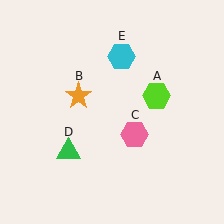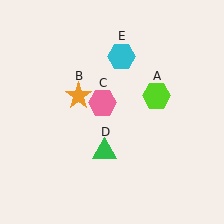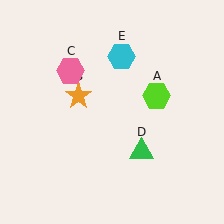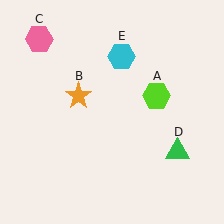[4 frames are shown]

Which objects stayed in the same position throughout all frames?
Lime hexagon (object A) and orange star (object B) and cyan hexagon (object E) remained stationary.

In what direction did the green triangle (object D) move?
The green triangle (object D) moved right.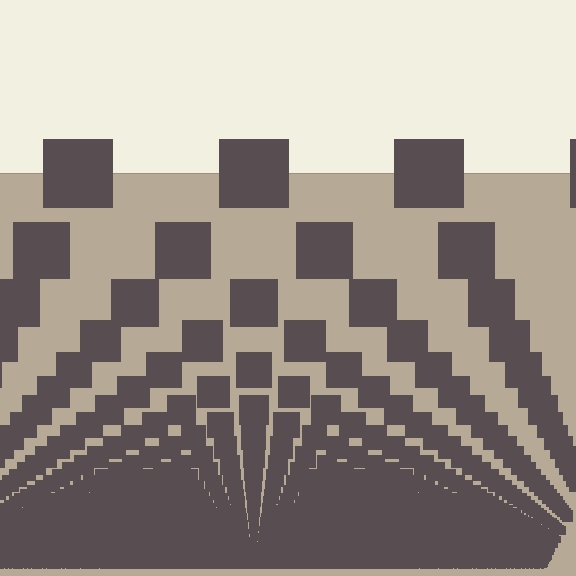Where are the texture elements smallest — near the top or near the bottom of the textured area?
Near the bottom.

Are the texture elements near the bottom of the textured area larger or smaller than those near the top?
Smaller. The gradient is inverted — elements near the bottom are smaller and denser.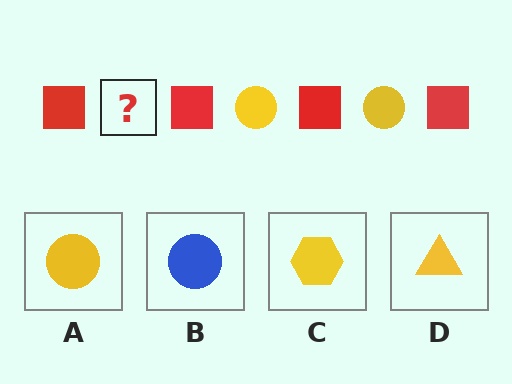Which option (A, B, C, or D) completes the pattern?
A.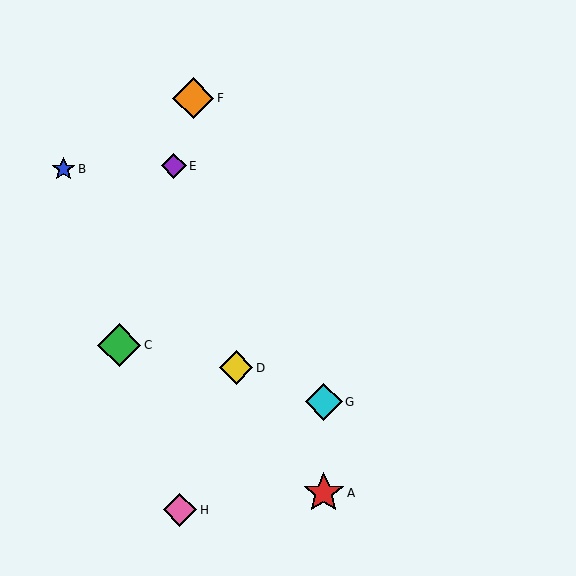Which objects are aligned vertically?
Objects A, G are aligned vertically.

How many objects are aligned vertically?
2 objects (A, G) are aligned vertically.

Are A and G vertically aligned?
Yes, both are at x≈324.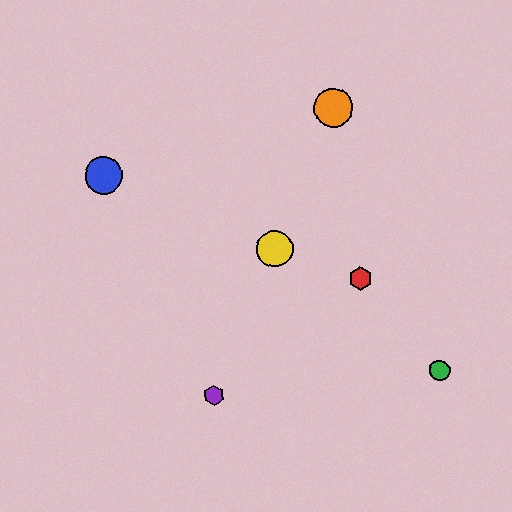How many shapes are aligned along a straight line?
3 shapes (the yellow circle, the purple hexagon, the orange circle) are aligned along a straight line.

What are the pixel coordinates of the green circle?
The green circle is at (439, 370).